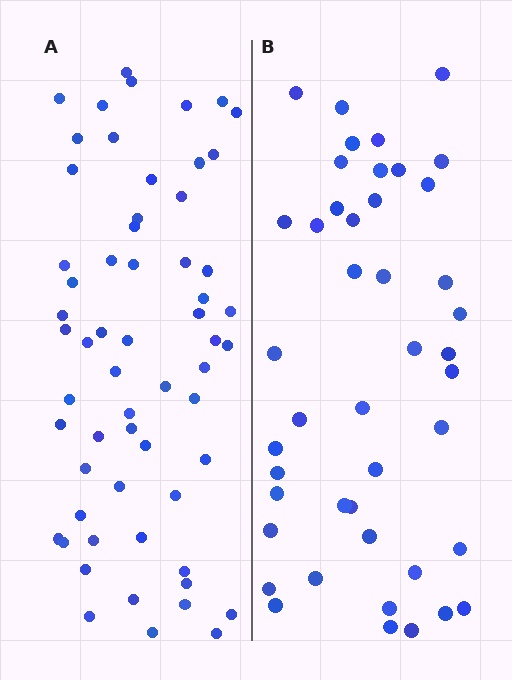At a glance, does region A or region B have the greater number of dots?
Region A (the left region) has more dots.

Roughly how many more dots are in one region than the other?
Region A has approximately 15 more dots than region B.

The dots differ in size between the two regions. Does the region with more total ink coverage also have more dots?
No. Region B has more total ink coverage because its dots are larger, but region A actually contains more individual dots. Total area can be misleading — the number of items is what matters here.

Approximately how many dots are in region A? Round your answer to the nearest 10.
About 60 dots.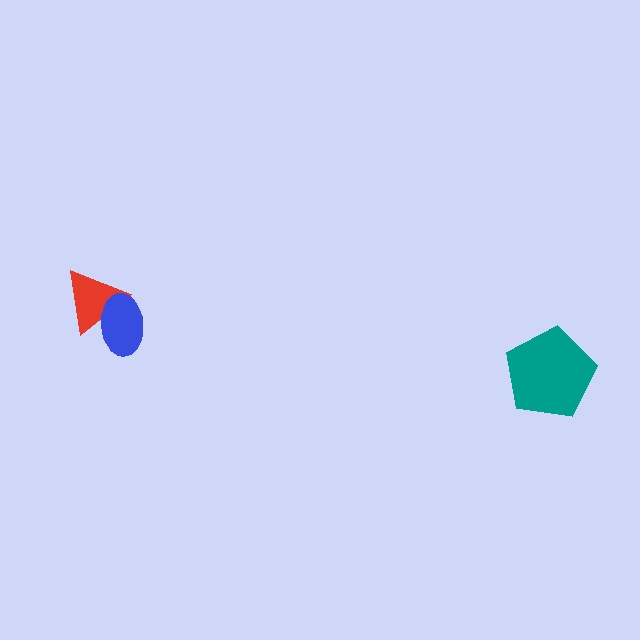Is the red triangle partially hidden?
Yes, it is partially covered by another shape.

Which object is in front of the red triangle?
The blue ellipse is in front of the red triangle.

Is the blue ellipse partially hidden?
No, no other shape covers it.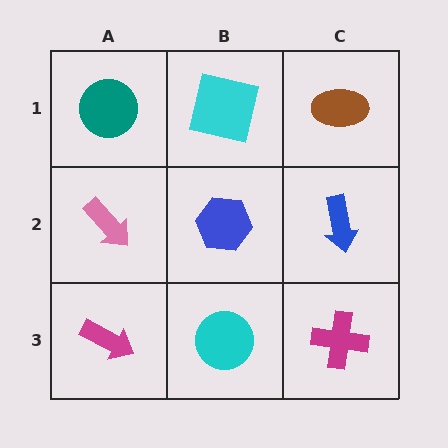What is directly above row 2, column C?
A brown ellipse.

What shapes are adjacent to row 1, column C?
A blue arrow (row 2, column C), a cyan square (row 1, column B).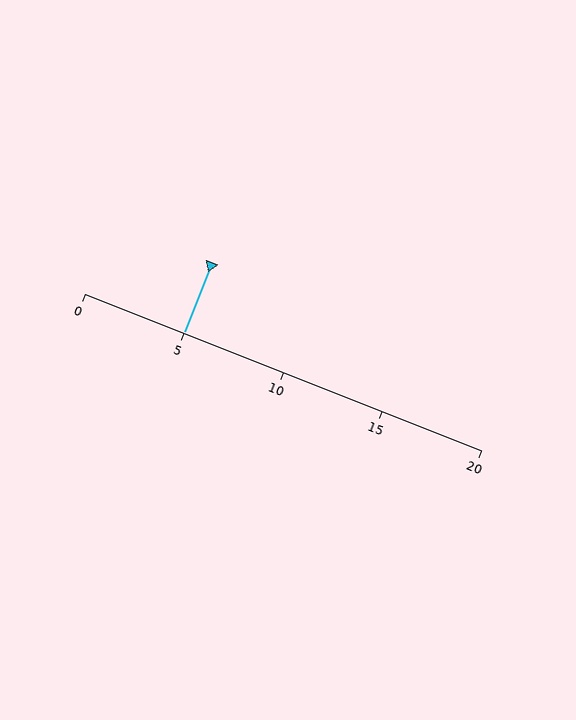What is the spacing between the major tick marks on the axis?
The major ticks are spaced 5 apart.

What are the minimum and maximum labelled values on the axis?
The axis runs from 0 to 20.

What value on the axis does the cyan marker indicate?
The marker indicates approximately 5.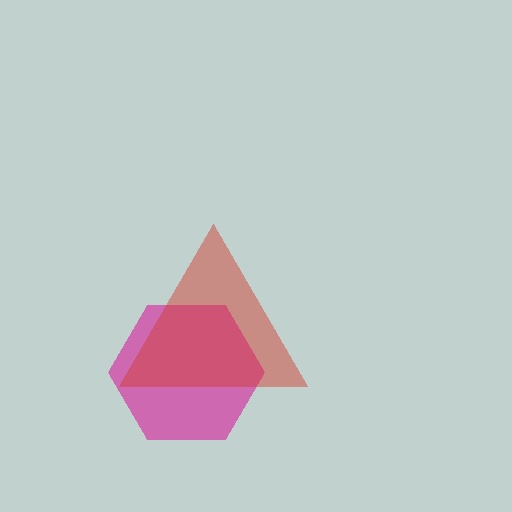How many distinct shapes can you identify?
There are 2 distinct shapes: a magenta hexagon, a red triangle.